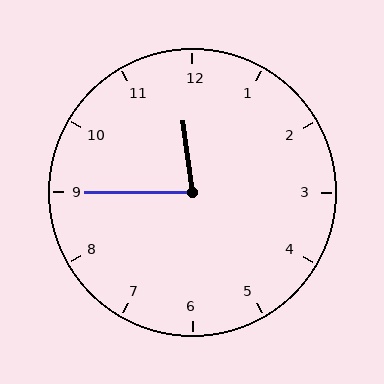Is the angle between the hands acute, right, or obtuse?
It is acute.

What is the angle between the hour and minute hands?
Approximately 82 degrees.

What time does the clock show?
11:45.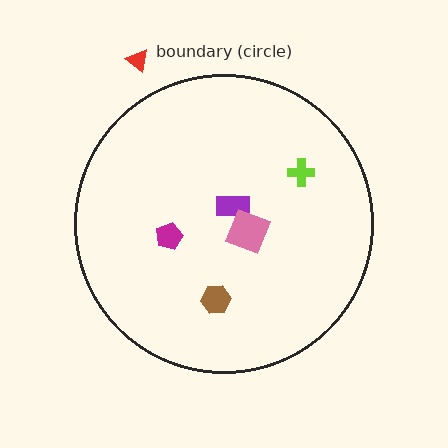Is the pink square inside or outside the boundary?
Inside.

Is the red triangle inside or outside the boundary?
Outside.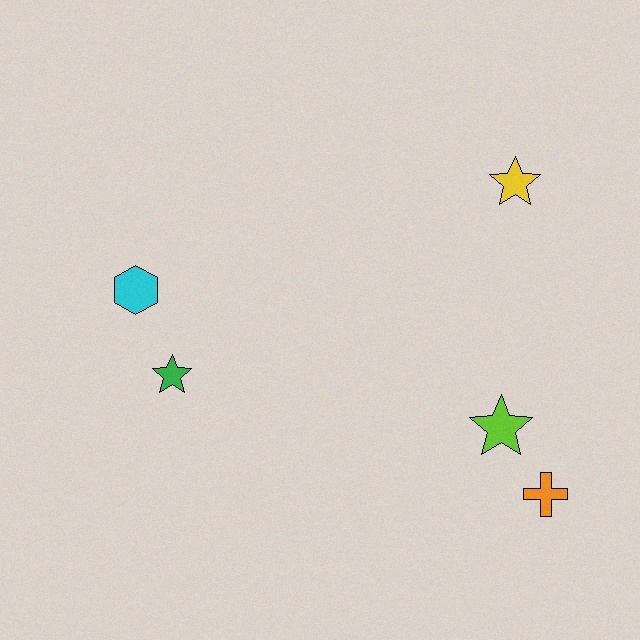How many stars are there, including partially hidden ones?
There are 3 stars.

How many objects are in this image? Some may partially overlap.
There are 5 objects.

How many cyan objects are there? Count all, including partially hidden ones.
There is 1 cyan object.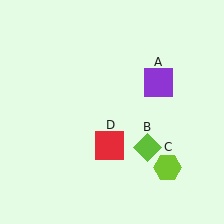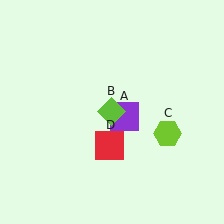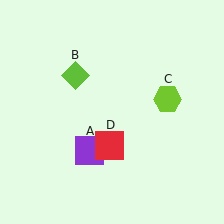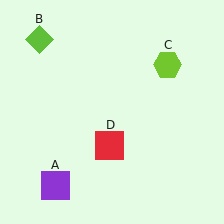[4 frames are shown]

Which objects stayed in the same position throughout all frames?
Red square (object D) remained stationary.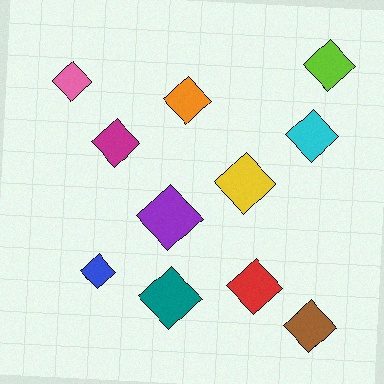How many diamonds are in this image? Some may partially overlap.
There are 11 diamonds.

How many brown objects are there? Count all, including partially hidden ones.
There is 1 brown object.